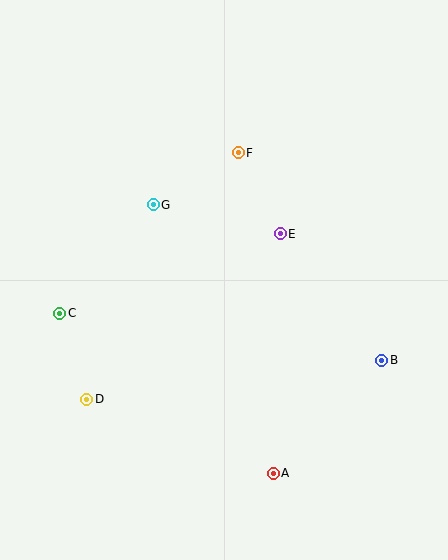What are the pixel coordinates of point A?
Point A is at (273, 473).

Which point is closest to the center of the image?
Point E at (280, 234) is closest to the center.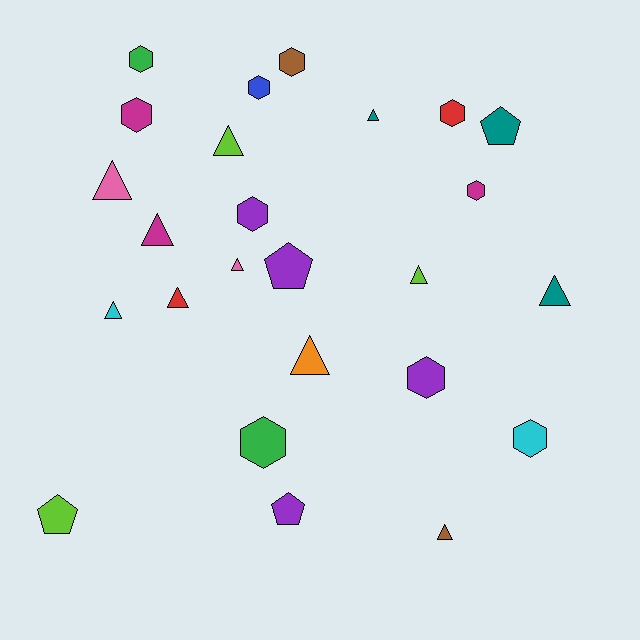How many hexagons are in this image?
There are 10 hexagons.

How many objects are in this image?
There are 25 objects.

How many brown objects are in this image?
There are 2 brown objects.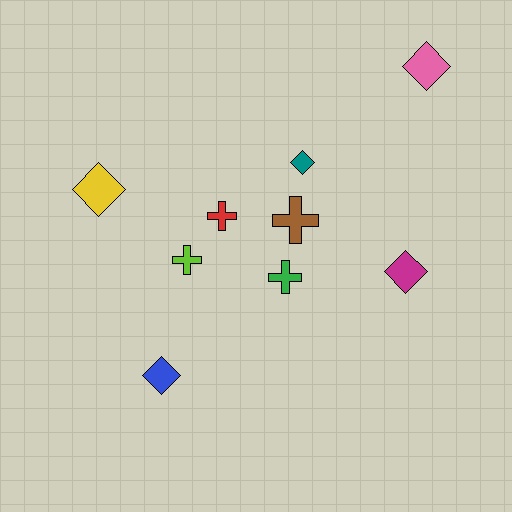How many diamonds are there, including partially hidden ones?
There are 5 diamonds.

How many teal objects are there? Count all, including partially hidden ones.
There is 1 teal object.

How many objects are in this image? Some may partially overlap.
There are 9 objects.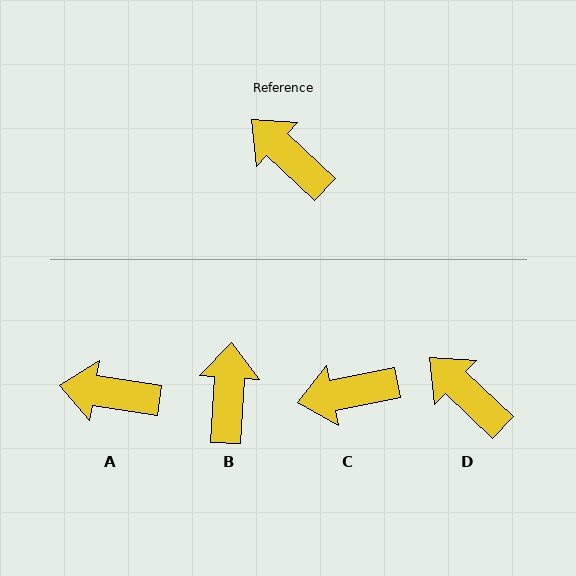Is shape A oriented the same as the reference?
No, it is off by about 35 degrees.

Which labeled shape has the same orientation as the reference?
D.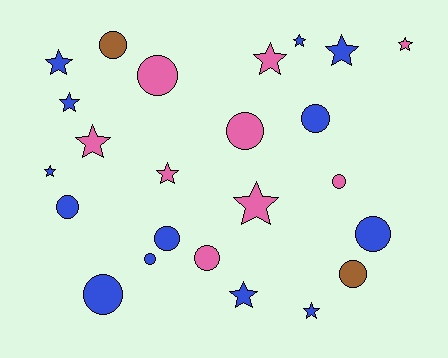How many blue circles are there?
There are 6 blue circles.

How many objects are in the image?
There are 24 objects.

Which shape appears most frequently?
Star, with 12 objects.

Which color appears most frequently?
Blue, with 13 objects.